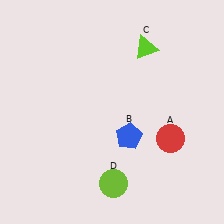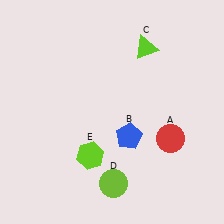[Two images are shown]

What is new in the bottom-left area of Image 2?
A lime hexagon (E) was added in the bottom-left area of Image 2.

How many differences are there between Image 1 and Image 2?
There is 1 difference between the two images.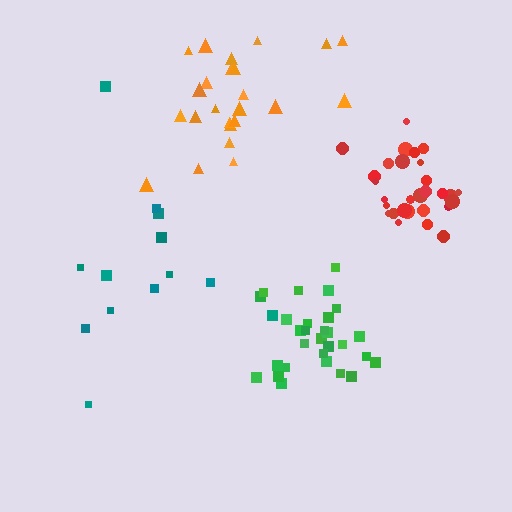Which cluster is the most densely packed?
Red.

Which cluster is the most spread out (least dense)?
Teal.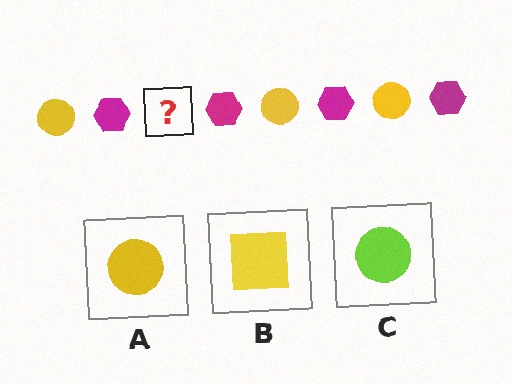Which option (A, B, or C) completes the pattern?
A.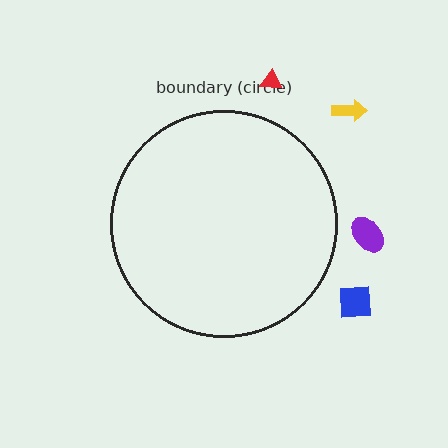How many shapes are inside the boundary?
0 inside, 4 outside.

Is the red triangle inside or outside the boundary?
Outside.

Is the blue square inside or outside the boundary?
Outside.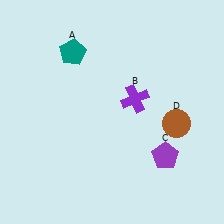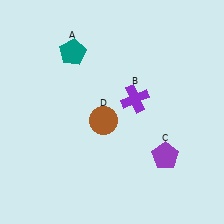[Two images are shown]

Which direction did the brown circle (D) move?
The brown circle (D) moved left.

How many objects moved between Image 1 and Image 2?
1 object moved between the two images.